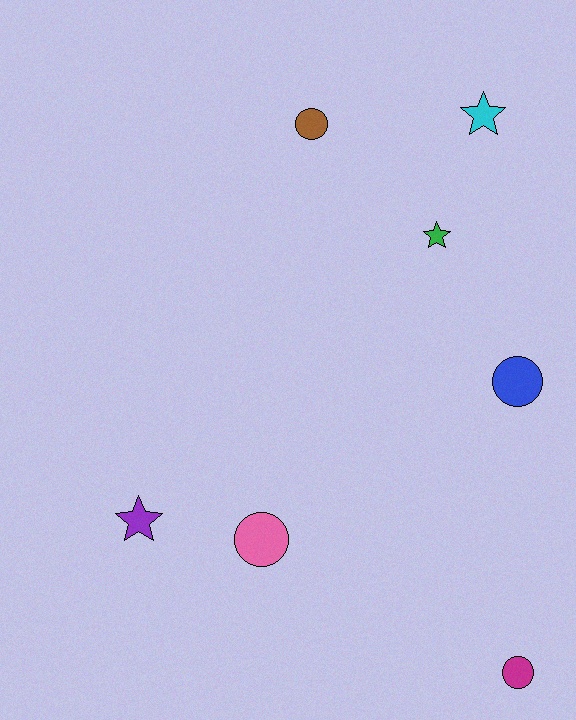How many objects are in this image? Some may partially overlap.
There are 7 objects.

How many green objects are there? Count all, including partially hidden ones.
There is 1 green object.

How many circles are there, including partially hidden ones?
There are 4 circles.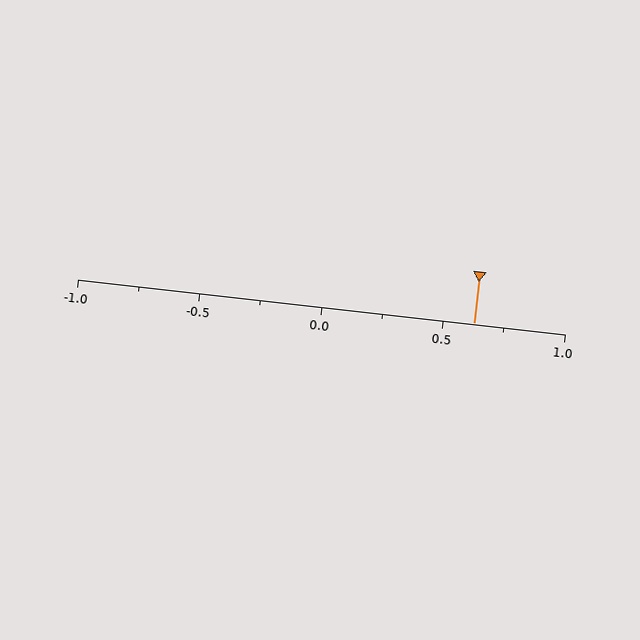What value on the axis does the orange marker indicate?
The marker indicates approximately 0.62.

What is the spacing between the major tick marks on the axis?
The major ticks are spaced 0.5 apart.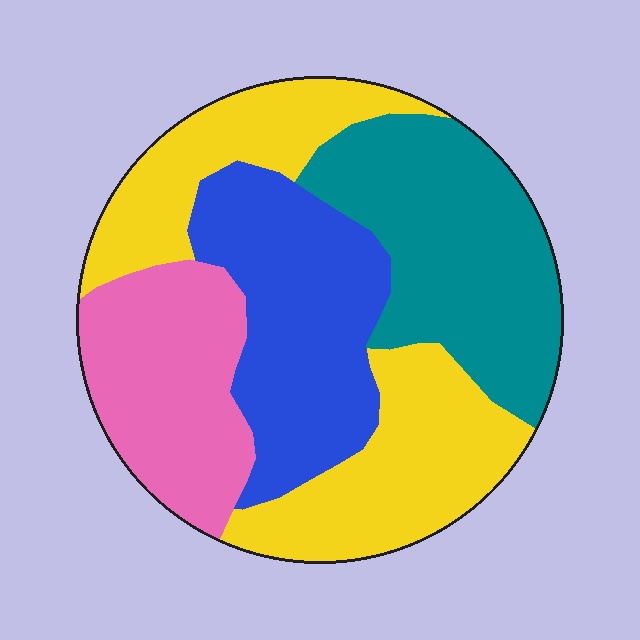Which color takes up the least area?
Pink, at roughly 20%.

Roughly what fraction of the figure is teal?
Teal covers roughly 25% of the figure.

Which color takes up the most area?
Yellow, at roughly 30%.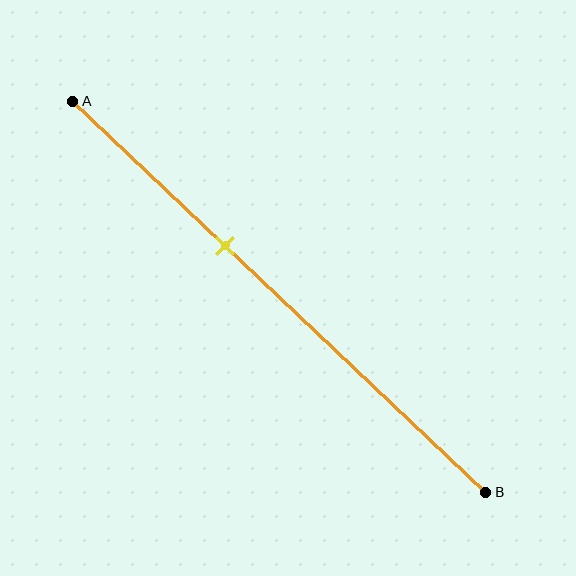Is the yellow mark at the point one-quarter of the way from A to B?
No, the mark is at about 35% from A, not at the 25% one-quarter point.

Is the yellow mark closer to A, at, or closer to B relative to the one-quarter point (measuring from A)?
The yellow mark is closer to point B than the one-quarter point of segment AB.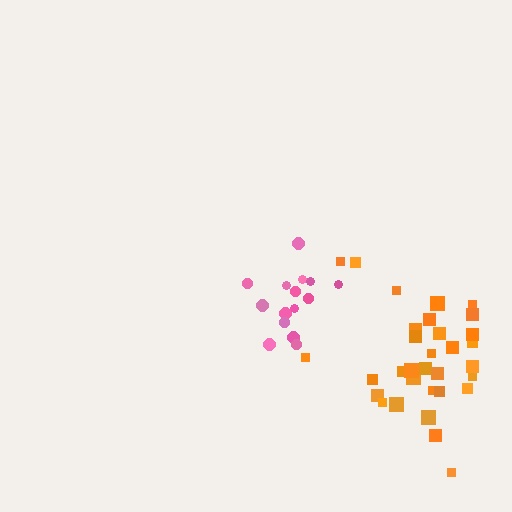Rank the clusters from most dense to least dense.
pink, orange.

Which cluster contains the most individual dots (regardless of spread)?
Orange (33).